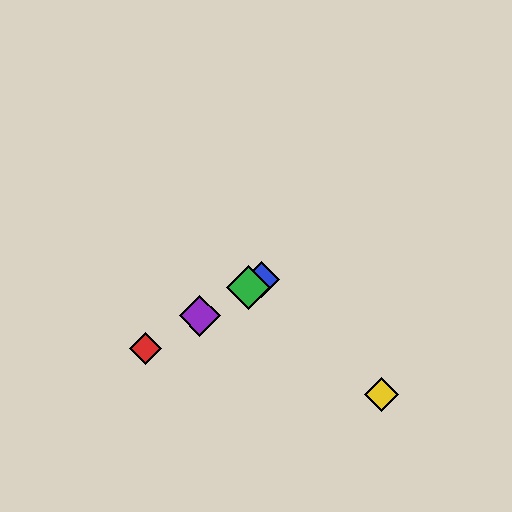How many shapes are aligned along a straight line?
4 shapes (the red diamond, the blue diamond, the green diamond, the purple diamond) are aligned along a straight line.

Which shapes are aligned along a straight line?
The red diamond, the blue diamond, the green diamond, the purple diamond are aligned along a straight line.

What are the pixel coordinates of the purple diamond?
The purple diamond is at (200, 316).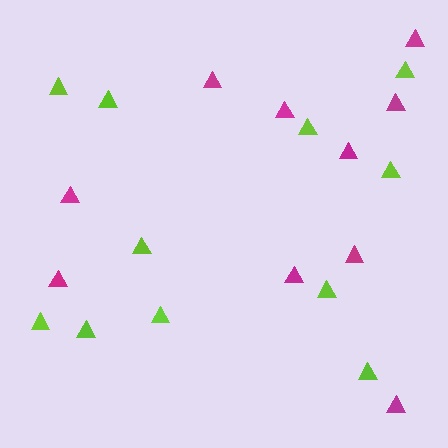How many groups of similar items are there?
There are 2 groups: one group of lime triangles (11) and one group of magenta triangles (10).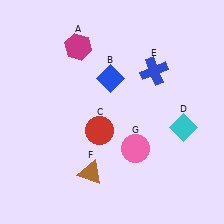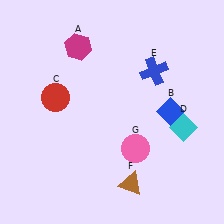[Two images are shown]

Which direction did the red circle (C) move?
The red circle (C) moved left.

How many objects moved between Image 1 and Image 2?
3 objects moved between the two images.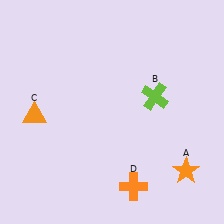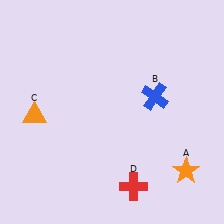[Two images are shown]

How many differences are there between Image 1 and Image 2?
There are 2 differences between the two images.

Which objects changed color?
B changed from lime to blue. D changed from orange to red.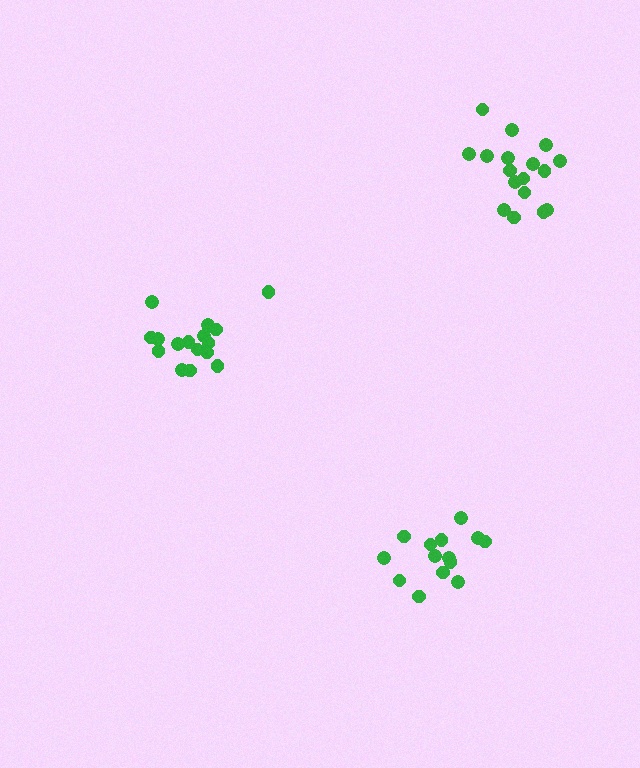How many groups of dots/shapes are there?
There are 3 groups.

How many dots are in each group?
Group 1: 16 dots, Group 2: 17 dots, Group 3: 14 dots (47 total).